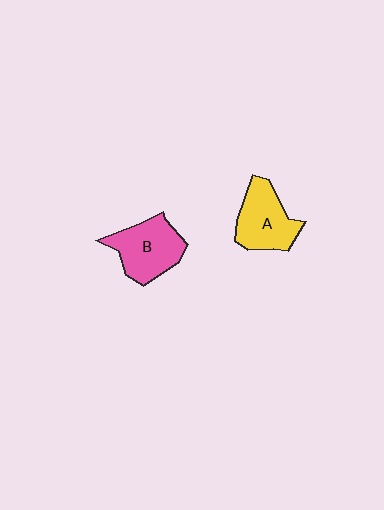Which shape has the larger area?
Shape B (pink).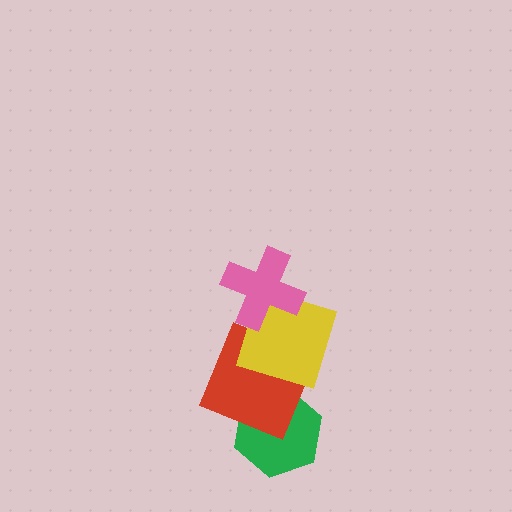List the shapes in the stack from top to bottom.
From top to bottom: the pink cross, the yellow square, the red square, the green hexagon.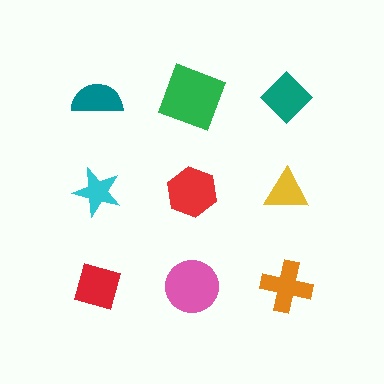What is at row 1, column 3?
A teal diamond.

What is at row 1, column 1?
A teal semicircle.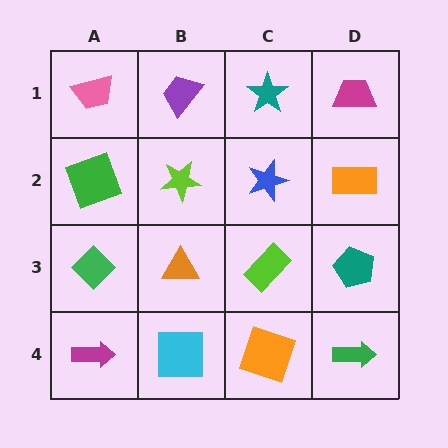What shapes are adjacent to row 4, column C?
A lime rectangle (row 3, column C), a cyan square (row 4, column B), a green arrow (row 4, column D).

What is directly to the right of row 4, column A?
A cyan square.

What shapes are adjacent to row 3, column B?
A lime star (row 2, column B), a cyan square (row 4, column B), a green diamond (row 3, column A), a lime rectangle (row 3, column C).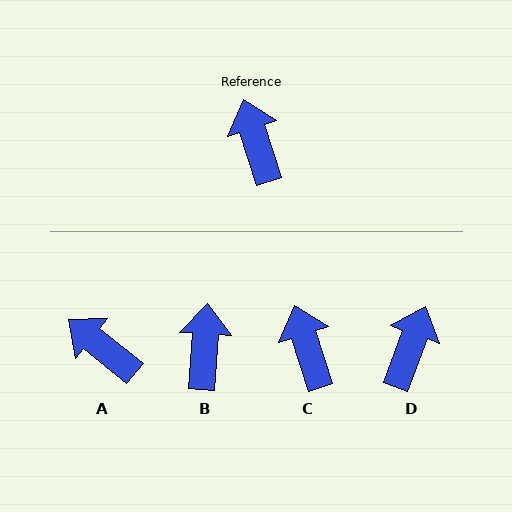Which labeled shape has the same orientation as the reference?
C.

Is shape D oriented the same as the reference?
No, it is off by about 38 degrees.